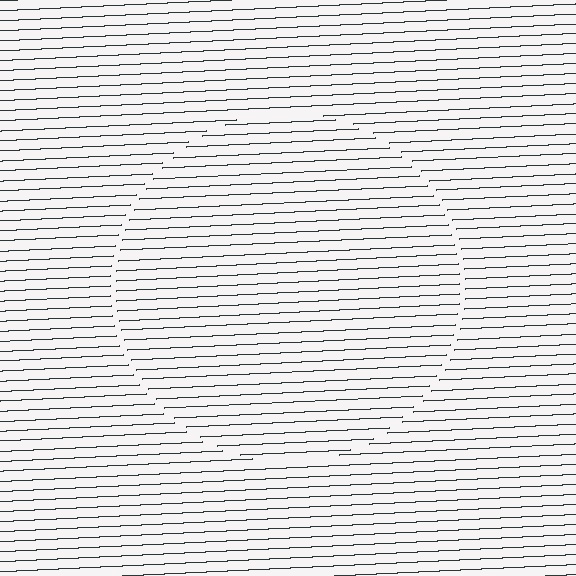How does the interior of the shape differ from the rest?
The interior of the shape contains the same grating, shifted by half a period — the contour is defined by the phase discontinuity where line-ends from the inner and outer gratings abut.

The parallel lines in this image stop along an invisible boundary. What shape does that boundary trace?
An illusory circle. The interior of the shape contains the same grating, shifted by half a period — the contour is defined by the phase discontinuity where line-ends from the inner and outer gratings abut.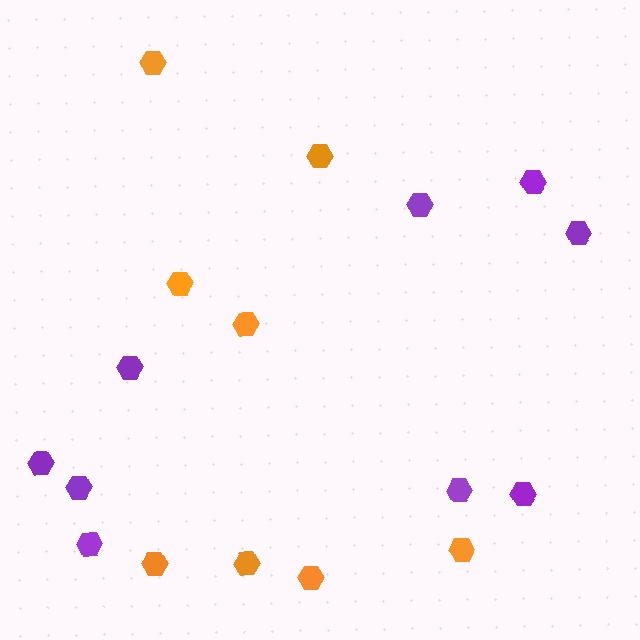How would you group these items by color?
There are 2 groups: one group of orange hexagons (8) and one group of purple hexagons (9).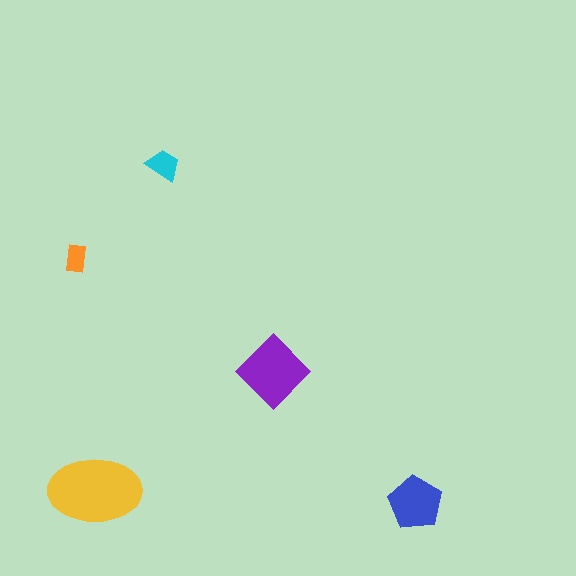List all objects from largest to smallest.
The yellow ellipse, the purple diamond, the blue pentagon, the cyan trapezoid, the orange rectangle.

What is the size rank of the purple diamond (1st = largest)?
2nd.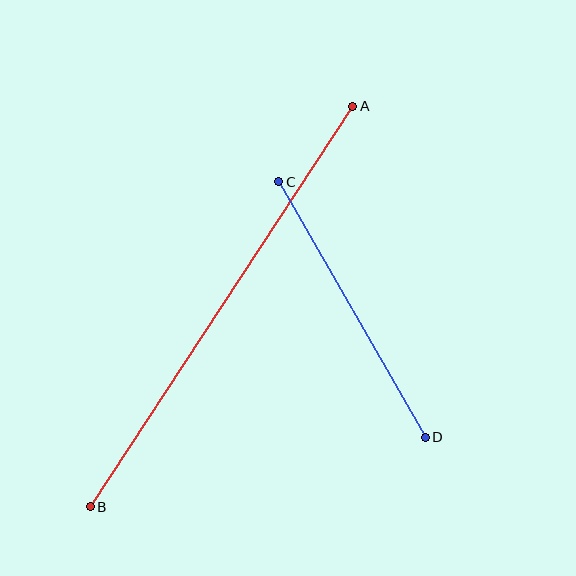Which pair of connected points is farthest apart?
Points A and B are farthest apart.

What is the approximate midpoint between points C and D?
The midpoint is at approximately (352, 310) pixels.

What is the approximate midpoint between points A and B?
The midpoint is at approximately (222, 306) pixels.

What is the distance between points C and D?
The distance is approximately 294 pixels.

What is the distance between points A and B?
The distance is approximately 479 pixels.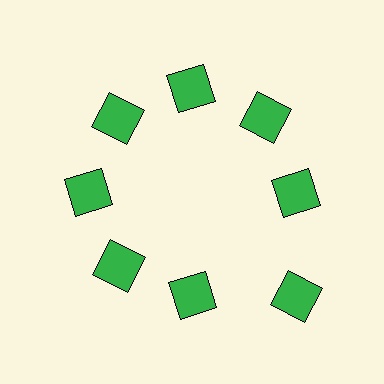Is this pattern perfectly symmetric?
No. The 8 green squares are arranged in a ring, but one element near the 4 o'clock position is pushed outward from the center, breaking the 8-fold rotational symmetry.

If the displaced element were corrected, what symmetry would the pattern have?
It would have 8-fold rotational symmetry — the pattern would map onto itself every 45 degrees.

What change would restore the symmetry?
The symmetry would be restored by moving it inward, back onto the ring so that all 8 squares sit at equal angles and equal distance from the center.